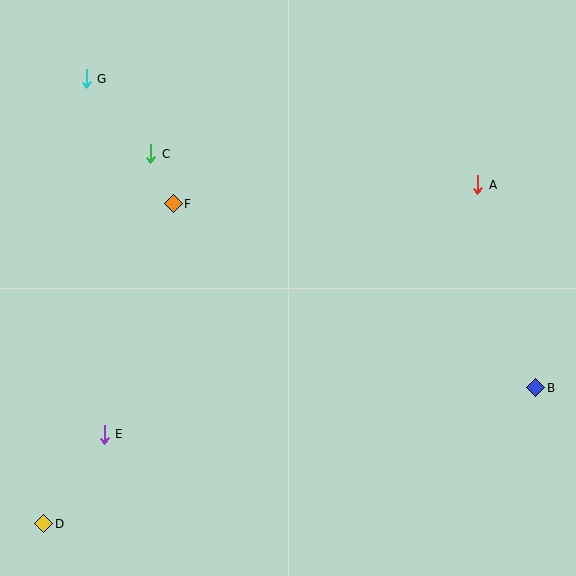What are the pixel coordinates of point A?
Point A is at (478, 185).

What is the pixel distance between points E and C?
The distance between E and C is 284 pixels.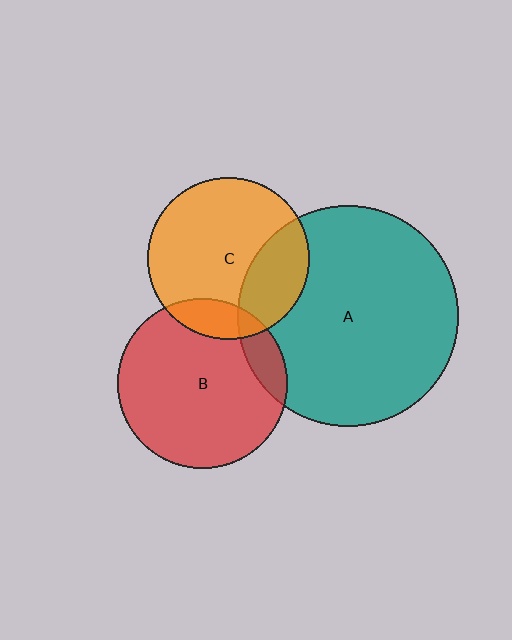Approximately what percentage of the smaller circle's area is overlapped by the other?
Approximately 15%.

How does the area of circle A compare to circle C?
Approximately 1.8 times.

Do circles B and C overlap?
Yes.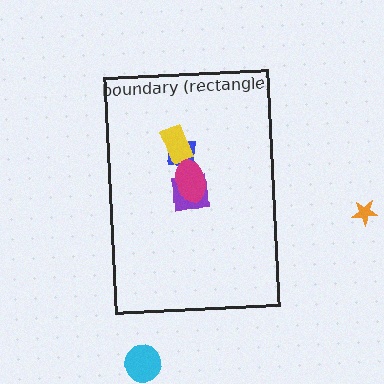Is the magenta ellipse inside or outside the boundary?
Inside.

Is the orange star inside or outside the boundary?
Outside.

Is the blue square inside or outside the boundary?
Inside.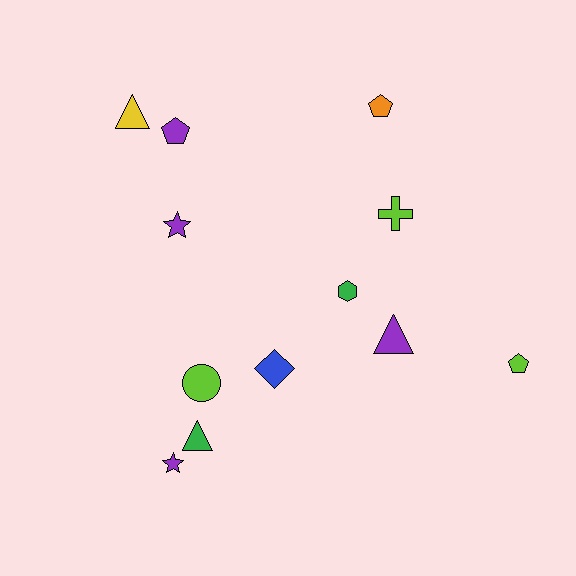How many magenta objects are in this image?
There are no magenta objects.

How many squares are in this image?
There are no squares.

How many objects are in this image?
There are 12 objects.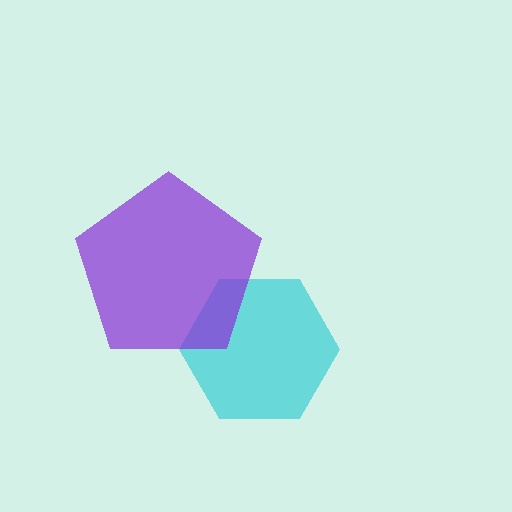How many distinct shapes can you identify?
There are 2 distinct shapes: a cyan hexagon, a purple pentagon.